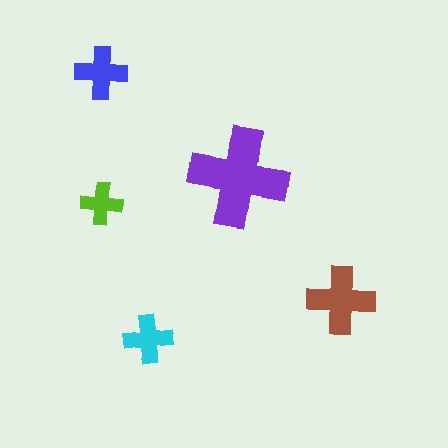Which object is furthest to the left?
The blue cross is leftmost.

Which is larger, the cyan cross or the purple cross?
The purple one.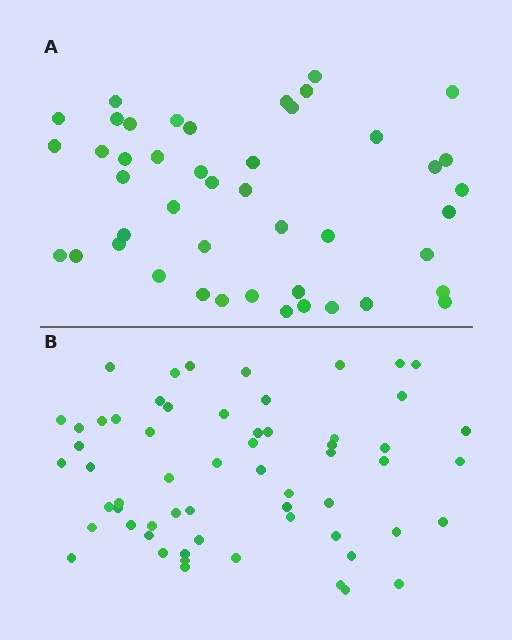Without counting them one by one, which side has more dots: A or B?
Region B (the bottom region) has more dots.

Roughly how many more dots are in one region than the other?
Region B has approximately 15 more dots than region A.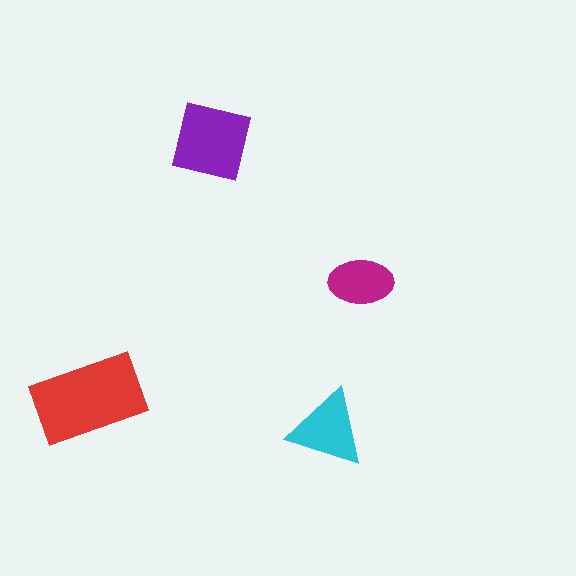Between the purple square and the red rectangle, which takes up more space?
The red rectangle.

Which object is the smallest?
The magenta ellipse.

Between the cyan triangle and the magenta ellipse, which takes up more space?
The cyan triangle.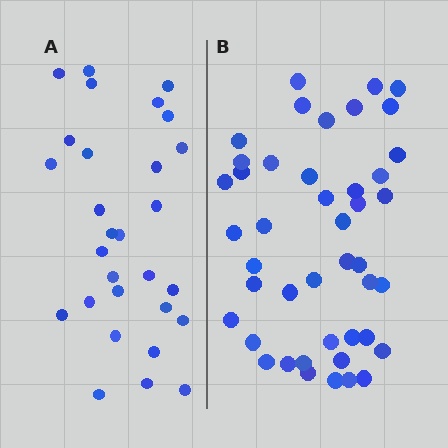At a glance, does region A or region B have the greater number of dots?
Region B (the right region) has more dots.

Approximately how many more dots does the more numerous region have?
Region B has approximately 15 more dots than region A.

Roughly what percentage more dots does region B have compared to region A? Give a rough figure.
About 50% more.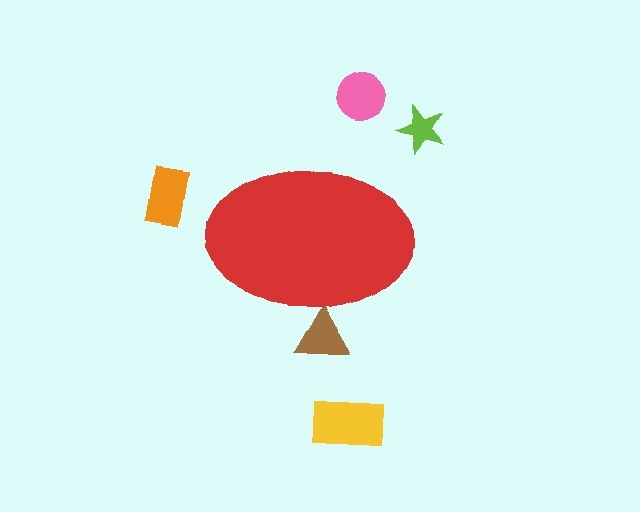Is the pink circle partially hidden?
No, the pink circle is fully visible.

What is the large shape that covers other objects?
A red ellipse.